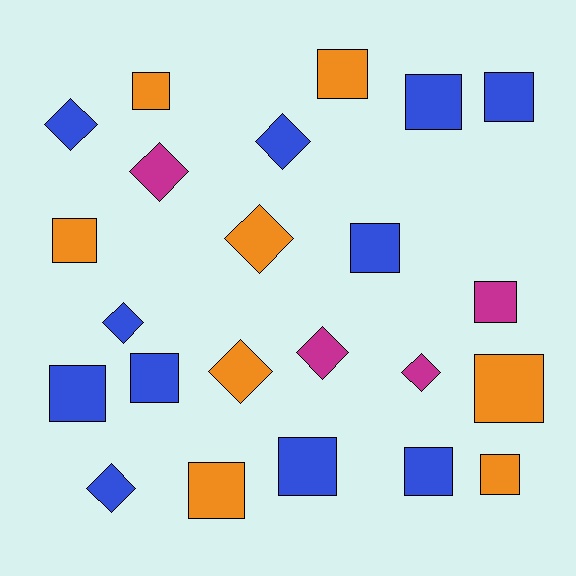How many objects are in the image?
There are 23 objects.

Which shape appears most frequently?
Square, with 14 objects.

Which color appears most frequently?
Blue, with 11 objects.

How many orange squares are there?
There are 6 orange squares.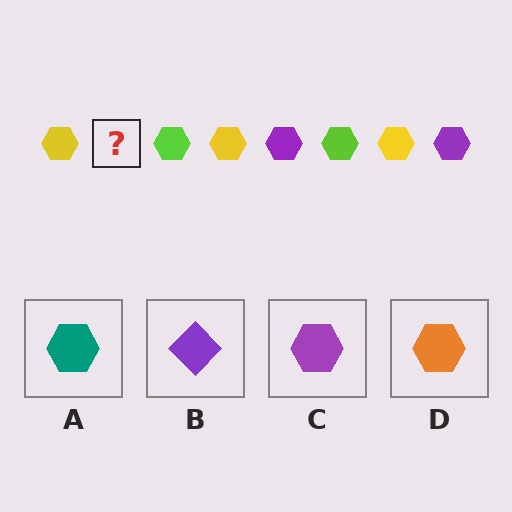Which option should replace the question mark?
Option C.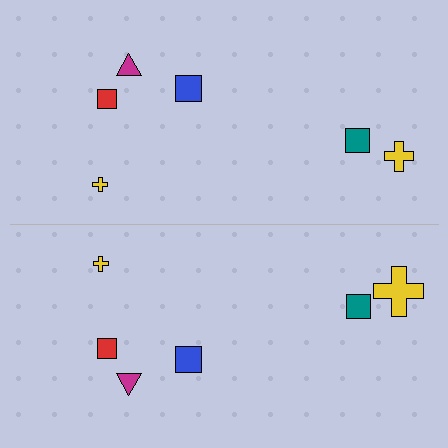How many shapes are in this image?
There are 12 shapes in this image.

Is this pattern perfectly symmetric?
No, the pattern is not perfectly symmetric. The yellow cross on the bottom side has a different size than its mirror counterpart.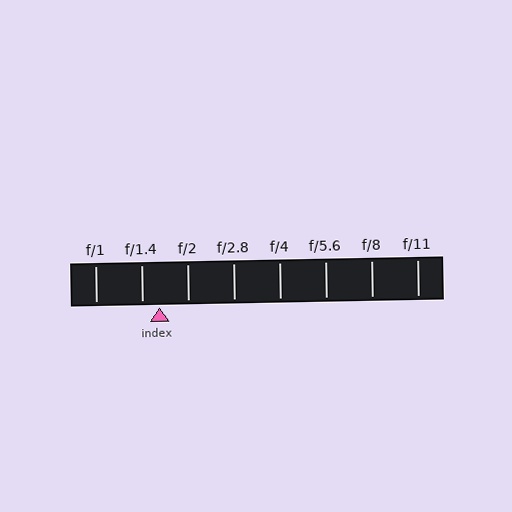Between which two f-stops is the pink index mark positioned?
The index mark is between f/1.4 and f/2.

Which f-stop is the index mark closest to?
The index mark is closest to f/1.4.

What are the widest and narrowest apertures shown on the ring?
The widest aperture shown is f/1 and the narrowest is f/11.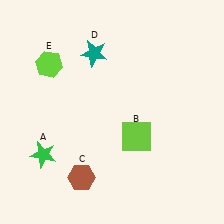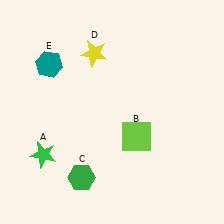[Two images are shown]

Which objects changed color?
C changed from brown to green. D changed from teal to yellow. E changed from lime to teal.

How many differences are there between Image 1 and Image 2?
There are 3 differences between the two images.